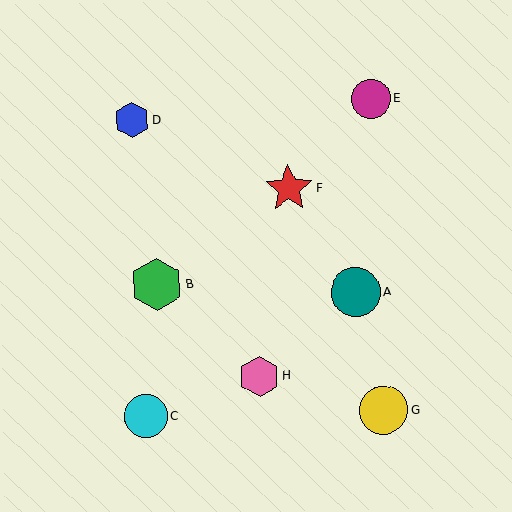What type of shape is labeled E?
Shape E is a magenta circle.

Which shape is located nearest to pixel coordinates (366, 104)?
The magenta circle (labeled E) at (371, 99) is nearest to that location.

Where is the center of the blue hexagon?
The center of the blue hexagon is at (132, 120).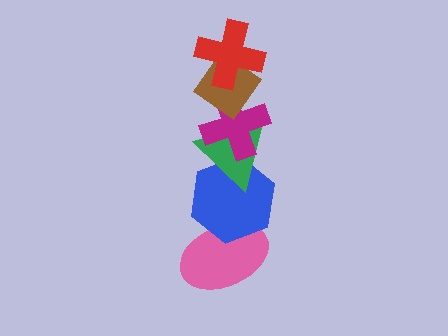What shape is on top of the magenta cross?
The brown diamond is on top of the magenta cross.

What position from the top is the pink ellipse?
The pink ellipse is 6th from the top.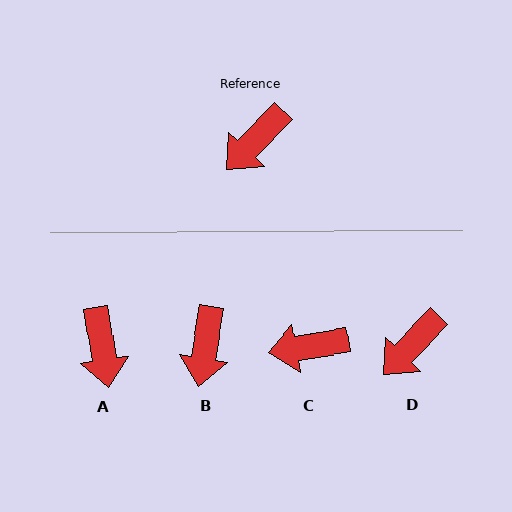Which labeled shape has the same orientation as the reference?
D.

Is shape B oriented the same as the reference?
No, it is off by about 34 degrees.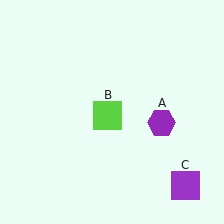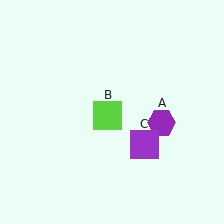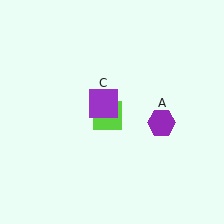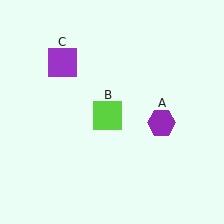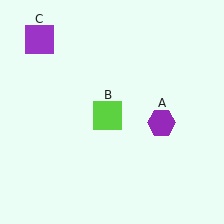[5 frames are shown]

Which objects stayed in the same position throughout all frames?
Purple hexagon (object A) and lime square (object B) remained stationary.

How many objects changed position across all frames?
1 object changed position: purple square (object C).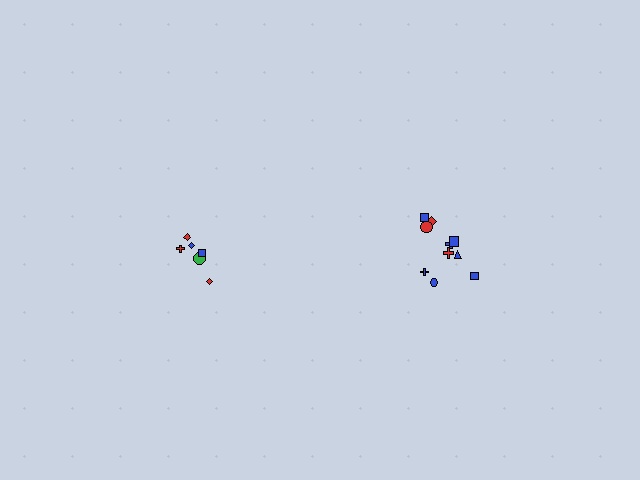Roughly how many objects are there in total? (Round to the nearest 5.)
Roughly 15 objects in total.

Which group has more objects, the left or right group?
The right group.